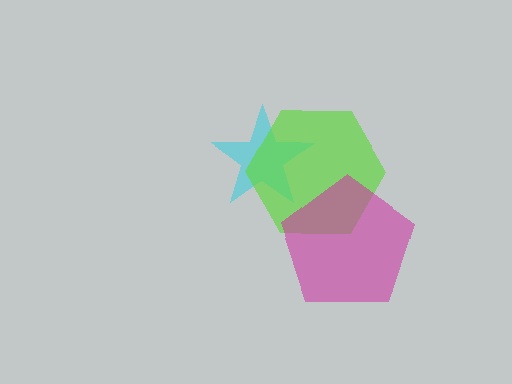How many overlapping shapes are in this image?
There are 3 overlapping shapes in the image.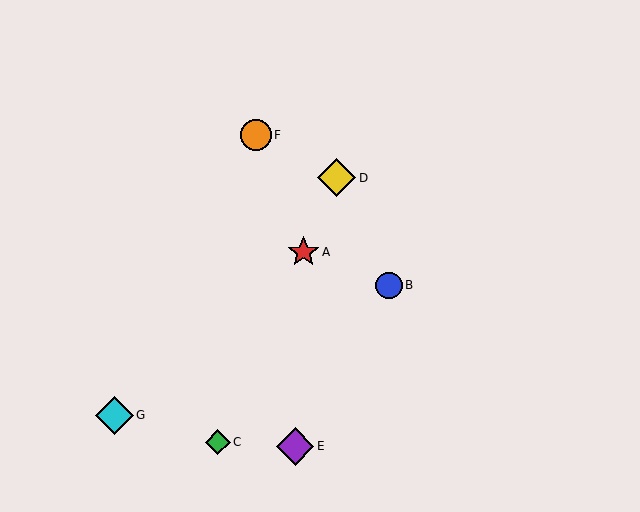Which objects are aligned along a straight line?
Objects A, C, D are aligned along a straight line.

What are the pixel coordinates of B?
Object B is at (389, 285).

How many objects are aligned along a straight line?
3 objects (A, C, D) are aligned along a straight line.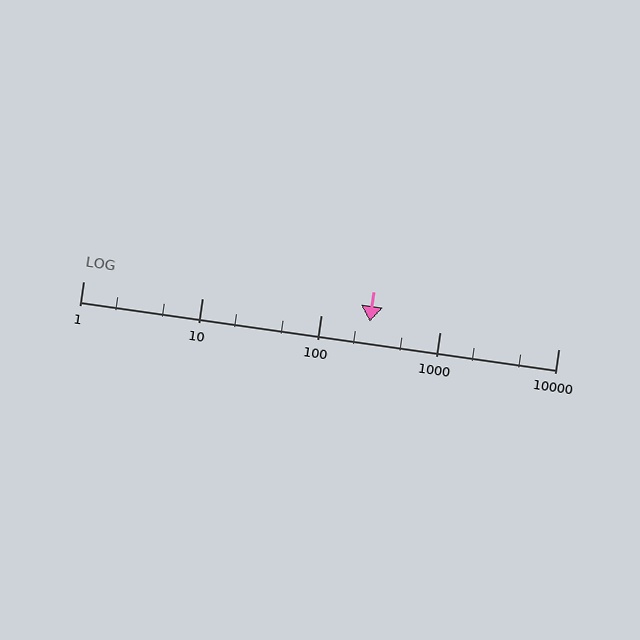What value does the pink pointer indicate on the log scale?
The pointer indicates approximately 260.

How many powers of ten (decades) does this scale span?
The scale spans 4 decades, from 1 to 10000.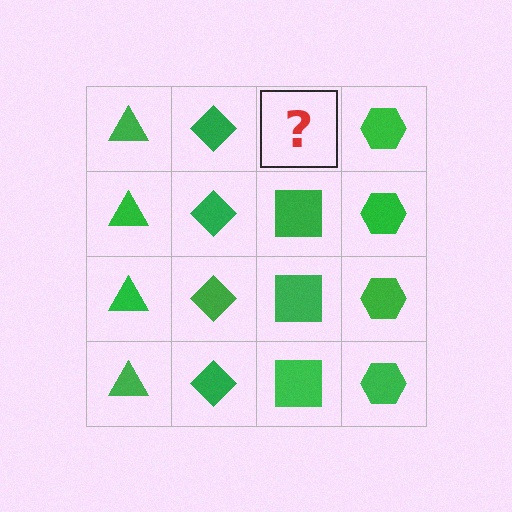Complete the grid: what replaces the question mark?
The question mark should be replaced with a green square.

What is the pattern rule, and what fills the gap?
The rule is that each column has a consistent shape. The gap should be filled with a green square.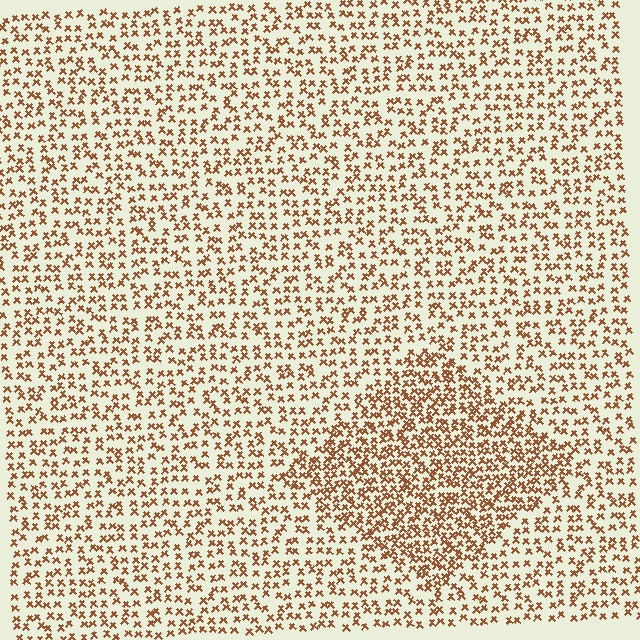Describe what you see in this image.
The image contains small brown elements arranged at two different densities. A diamond-shaped region is visible where the elements are more densely packed than the surrounding area.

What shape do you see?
I see a diamond.